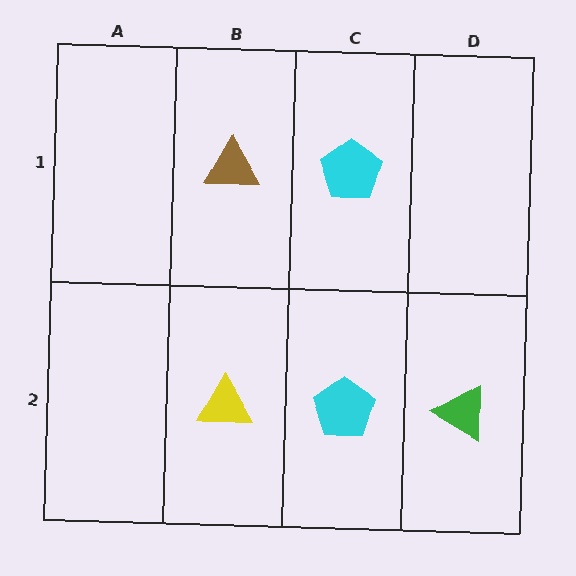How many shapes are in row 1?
2 shapes.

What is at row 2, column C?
A cyan pentagon.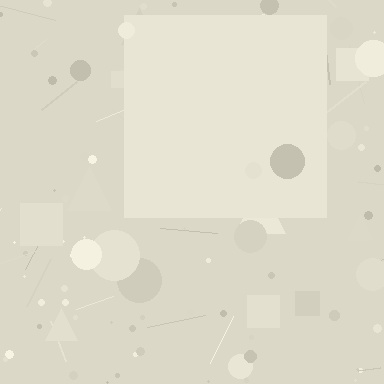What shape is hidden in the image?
A square is hidden in the image.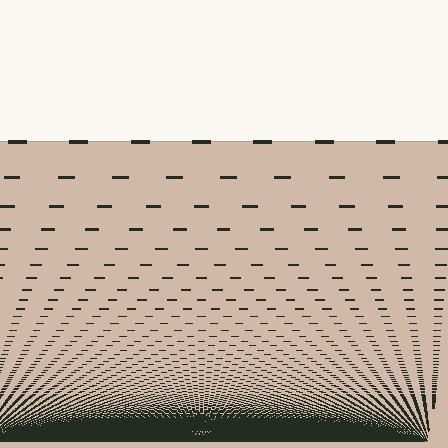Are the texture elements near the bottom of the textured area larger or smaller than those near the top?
Smaller. The gradient is inverted — elements near the bottom are smaller and denser.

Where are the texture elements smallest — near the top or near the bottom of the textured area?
Near the bottom.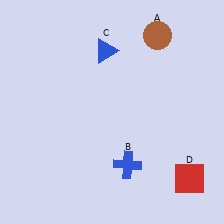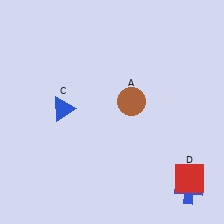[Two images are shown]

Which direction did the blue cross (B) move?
The blue cross (B) moved right.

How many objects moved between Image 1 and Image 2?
3 objects moved between the two images.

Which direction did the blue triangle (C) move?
The blue triangle (C) moved down.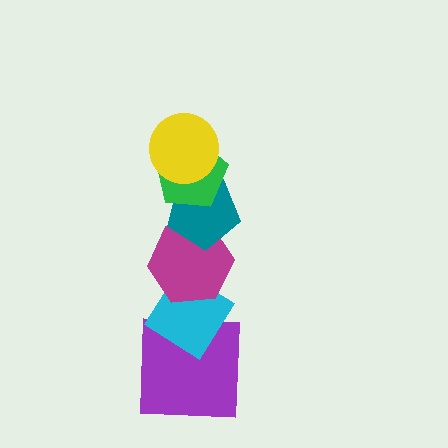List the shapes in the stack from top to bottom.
From top to bottom: the yellow circle, the green pentagon, the teal pentagon, the magenta hexagon, the cyan diamond, the purple square.